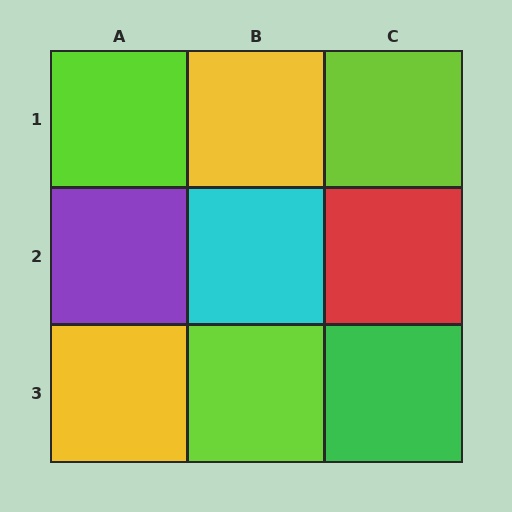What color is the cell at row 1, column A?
Lime.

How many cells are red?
1 cell is red.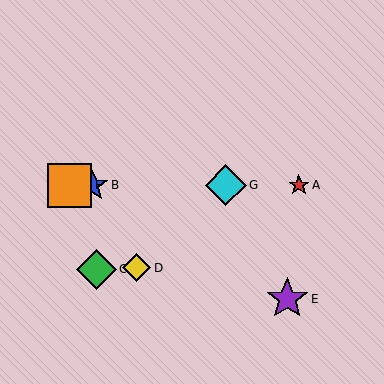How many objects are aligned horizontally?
4 objects (A, B, F, G) are aligned horizontally.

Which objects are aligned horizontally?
Objects A, B, F, G are aligned horizontally.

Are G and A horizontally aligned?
Yes, both are at y≈185.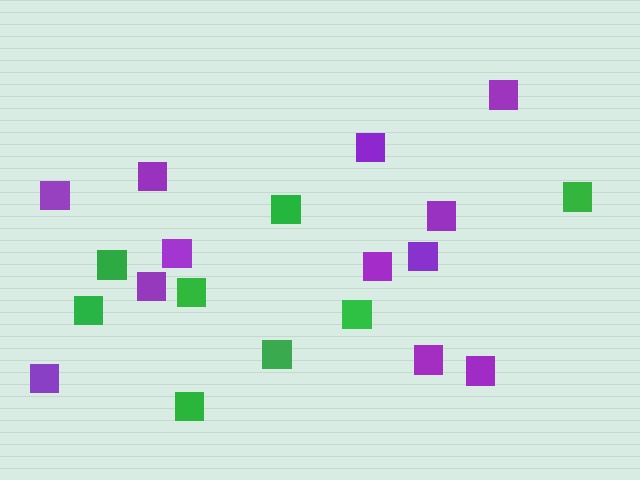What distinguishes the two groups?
There are 2 groups: one group of purple squares (12) and one group of green squares (8).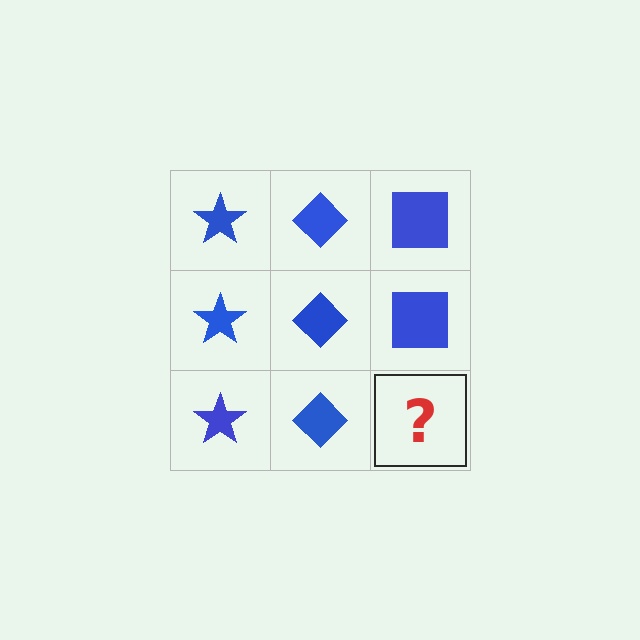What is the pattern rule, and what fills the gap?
The rule is that each column has a consistent shape. The gap should be filled with a blue square.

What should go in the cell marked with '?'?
The missing cell should contain a blue square.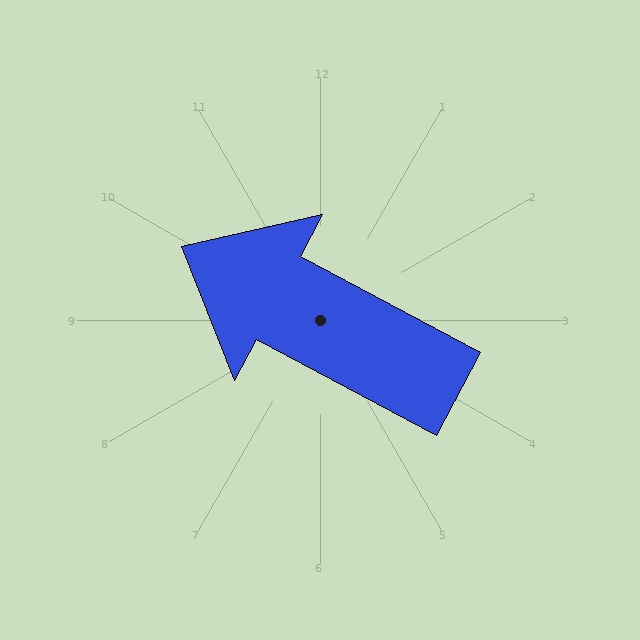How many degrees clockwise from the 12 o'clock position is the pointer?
Approximately 298 degrees.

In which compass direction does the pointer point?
Northwest.